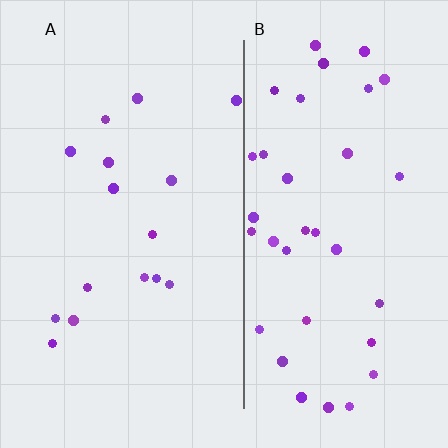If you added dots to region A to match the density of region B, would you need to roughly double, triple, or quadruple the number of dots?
Approximately double.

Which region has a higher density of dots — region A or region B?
B (the right).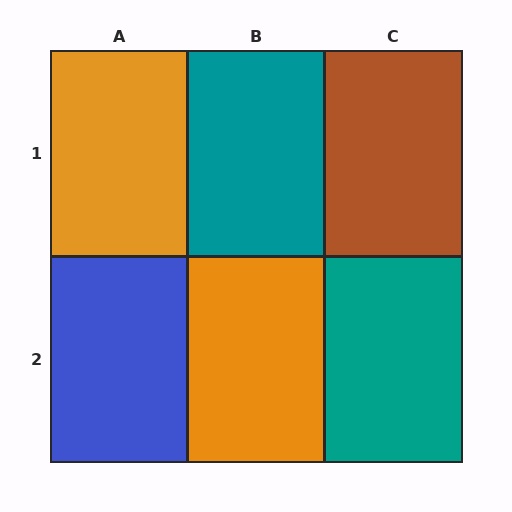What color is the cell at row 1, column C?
Brown.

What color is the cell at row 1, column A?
Orange.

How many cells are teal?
2 cells are teal.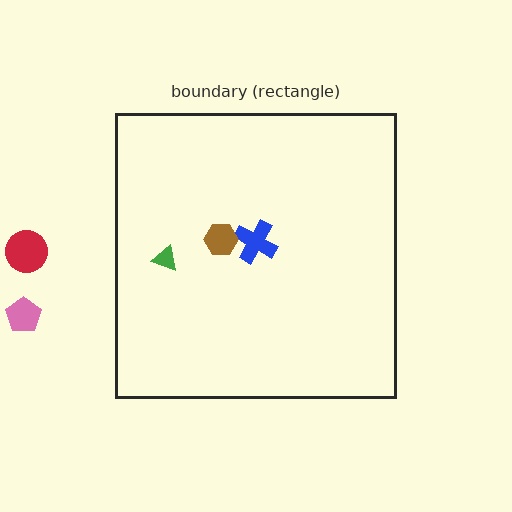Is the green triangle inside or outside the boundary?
Inside.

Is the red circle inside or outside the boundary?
Outside.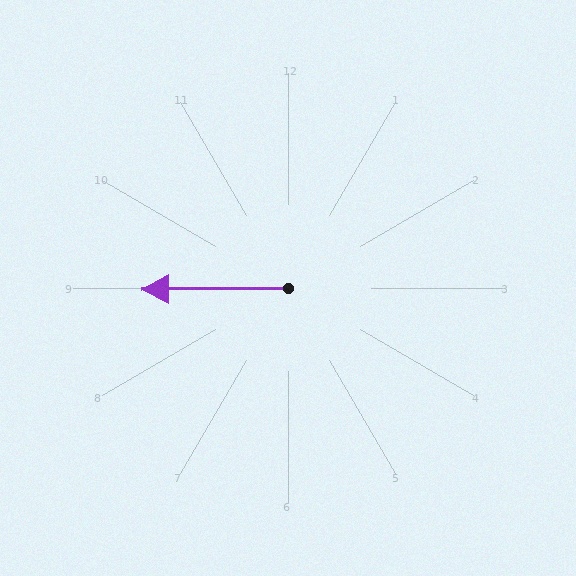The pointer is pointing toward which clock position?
Roughly 9 o'clock.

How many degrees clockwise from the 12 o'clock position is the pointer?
Approximately 270 degrees.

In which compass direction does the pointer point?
West.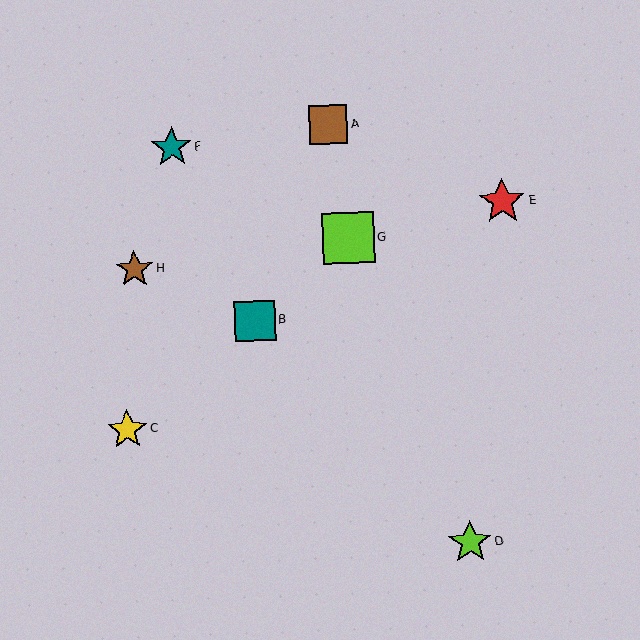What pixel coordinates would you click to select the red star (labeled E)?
Click at (503, 201) to select the red star E.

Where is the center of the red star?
The center of the red star is at (503, 201).